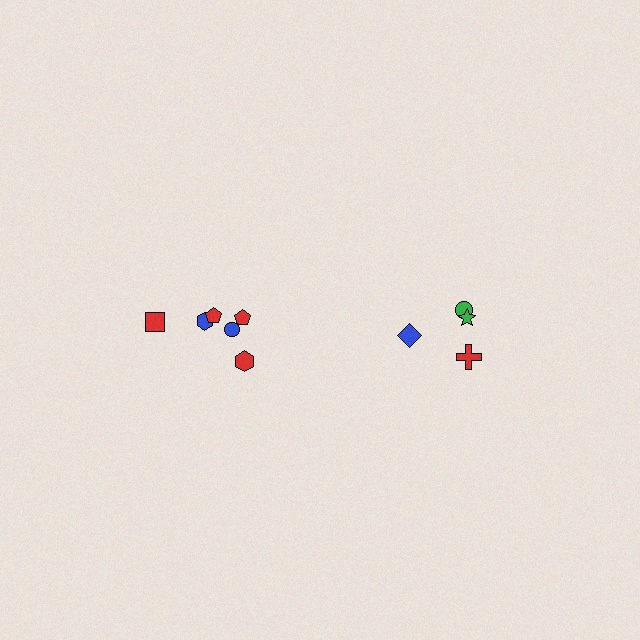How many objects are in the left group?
There are 6 objects.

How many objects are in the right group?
There are 4 objects.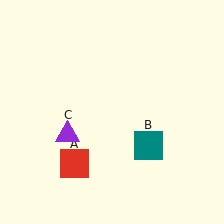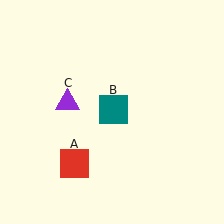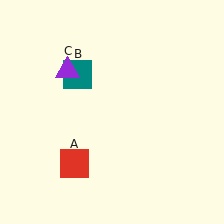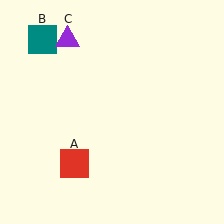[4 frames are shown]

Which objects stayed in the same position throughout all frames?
Red square (object A) remained stationary.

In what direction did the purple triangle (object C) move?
The purple triangle (object C) moved up.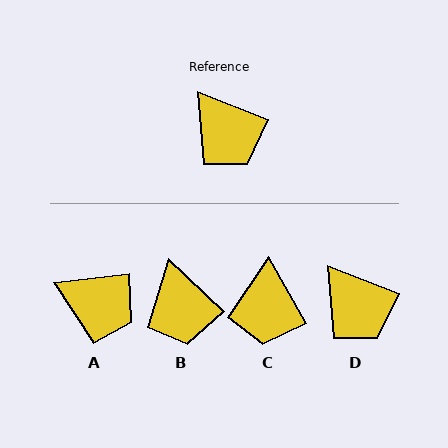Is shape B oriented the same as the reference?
No, it is off by about 22 degrees.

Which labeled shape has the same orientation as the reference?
D.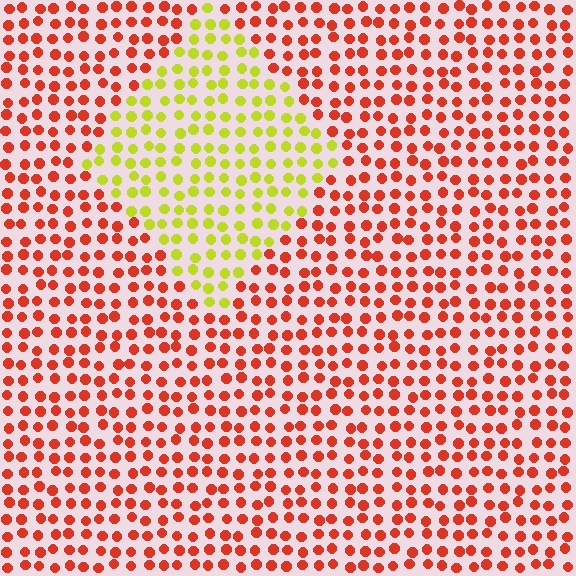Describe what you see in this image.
The image is filled with small red elements in a uniform arrangement. A diamond-shaped region is visible where the elements are tinted to a slightly different hue, forming a subtle color boundary.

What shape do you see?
I see a diamond.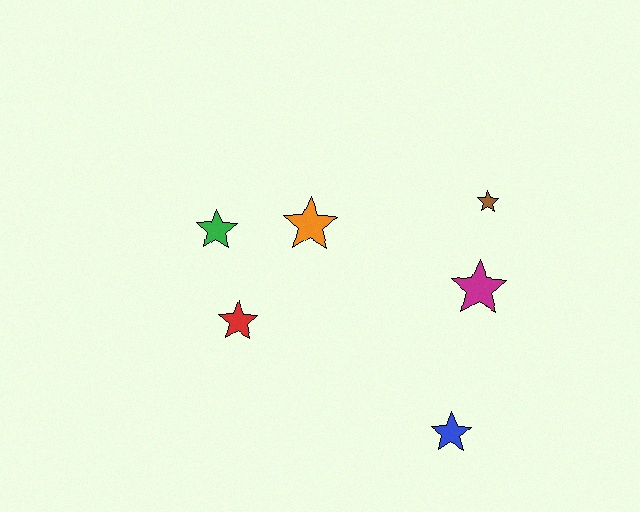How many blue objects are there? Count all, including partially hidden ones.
There is 1 blue object.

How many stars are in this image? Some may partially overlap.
There are 6 stars.